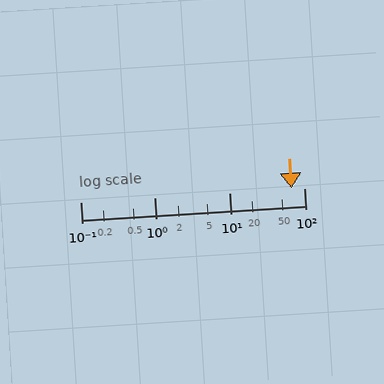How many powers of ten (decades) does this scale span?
The scale spans 3 decades, from 0.1 to 100.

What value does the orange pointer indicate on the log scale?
The pointer indicates approximately 68.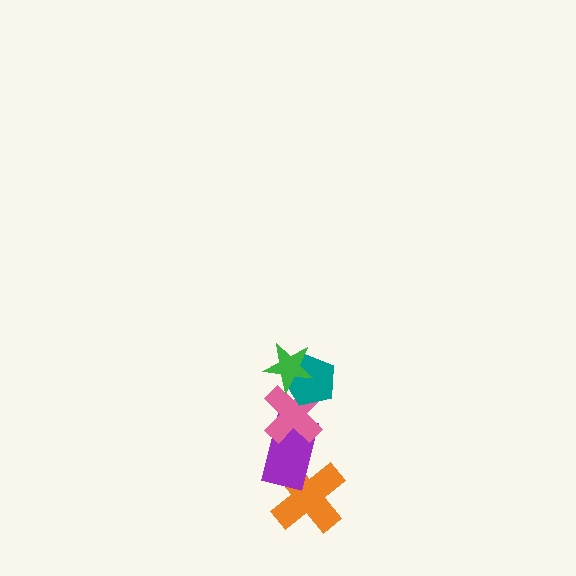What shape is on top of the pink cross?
The teal pentagon is on top of the pink cross.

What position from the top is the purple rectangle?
The purple rectangle is 4th from the top.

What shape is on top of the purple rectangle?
The pink cross is on top of the purple rectangle.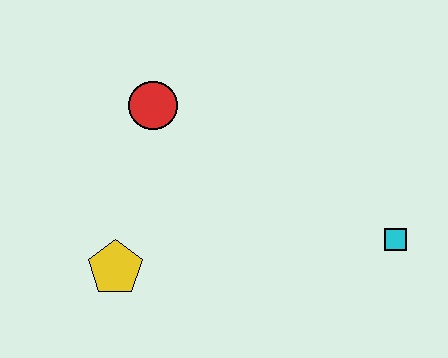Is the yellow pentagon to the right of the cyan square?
No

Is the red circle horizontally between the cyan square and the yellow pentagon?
Yes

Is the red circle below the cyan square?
No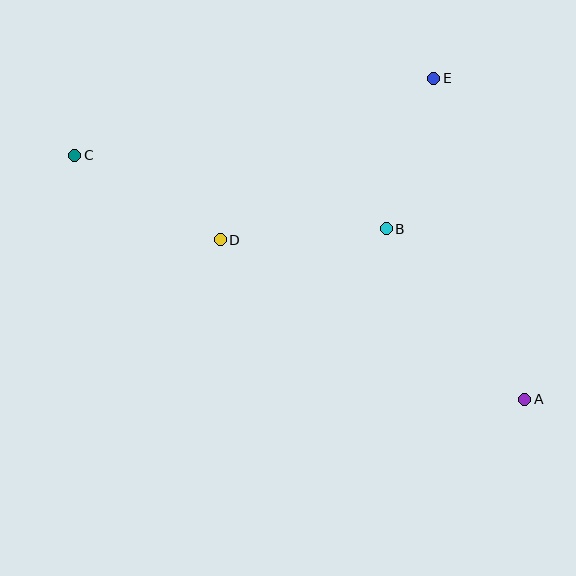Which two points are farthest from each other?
Points A and C are farthest from each other.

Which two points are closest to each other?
Points B and E are closest to each other.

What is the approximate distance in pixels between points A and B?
The distance between A and B is approximately 220 pixels.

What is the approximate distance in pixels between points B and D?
The distance between B and D is approximately 166 pixels.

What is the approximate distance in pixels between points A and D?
The distance between A and D is approximately 344 pixels.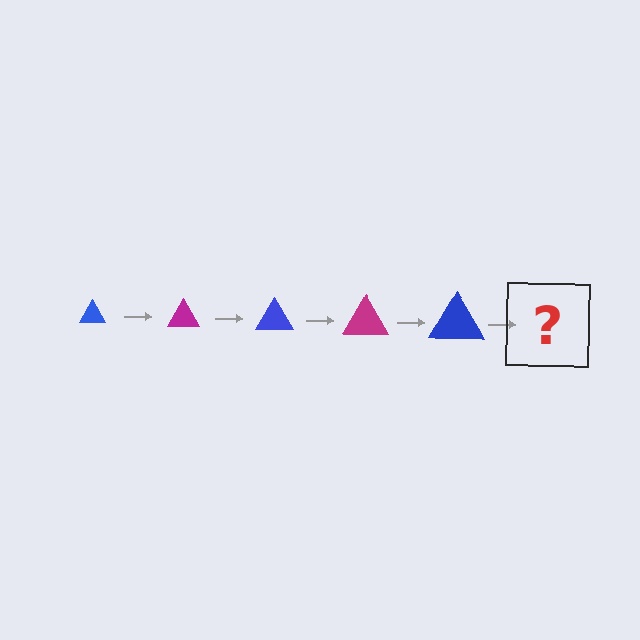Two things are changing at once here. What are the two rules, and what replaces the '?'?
The two rules are that the triangle grows larger each step and the color cycles through blue and magenta. The '?' should be a magenta triangle, larger than the previous one.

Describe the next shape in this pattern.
It should be a magenta triangle, larger than the previous one.